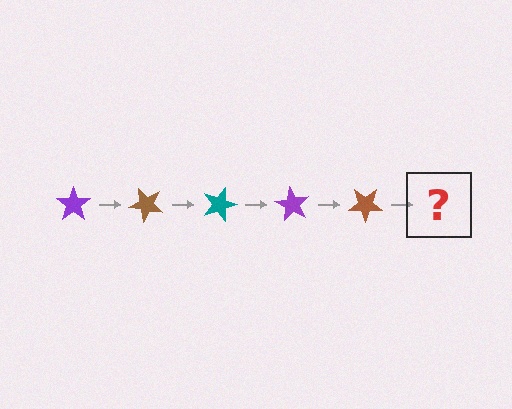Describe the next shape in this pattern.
It should be a teal star, rotated 225 degrees from the start.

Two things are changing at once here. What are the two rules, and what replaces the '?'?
The two rules are that it rotates 45 degrees each step and the color cycles through purple, brown, and teal. The '?' should be a teal star, rotated 225 degrees from the start.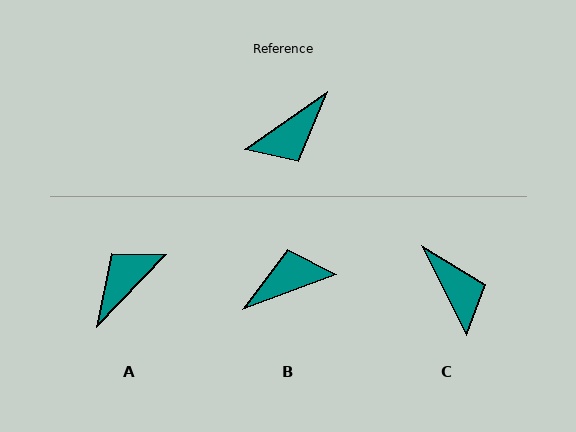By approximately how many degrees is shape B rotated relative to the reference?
Approximately 165 degrees counter-clockwise.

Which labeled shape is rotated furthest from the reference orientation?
A, about 169 degrees away.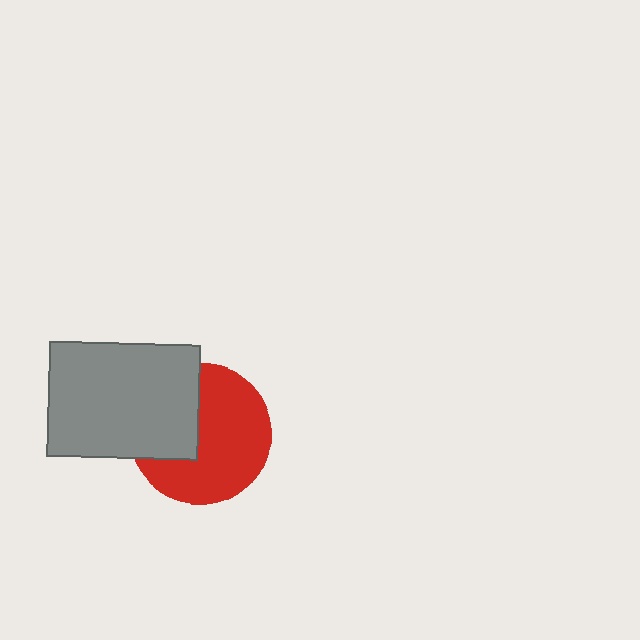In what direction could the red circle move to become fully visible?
The red circle could move right. That would shift it out from behind the gray rectangle entirely.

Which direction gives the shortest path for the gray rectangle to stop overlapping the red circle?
Moving left gives the shortest separation.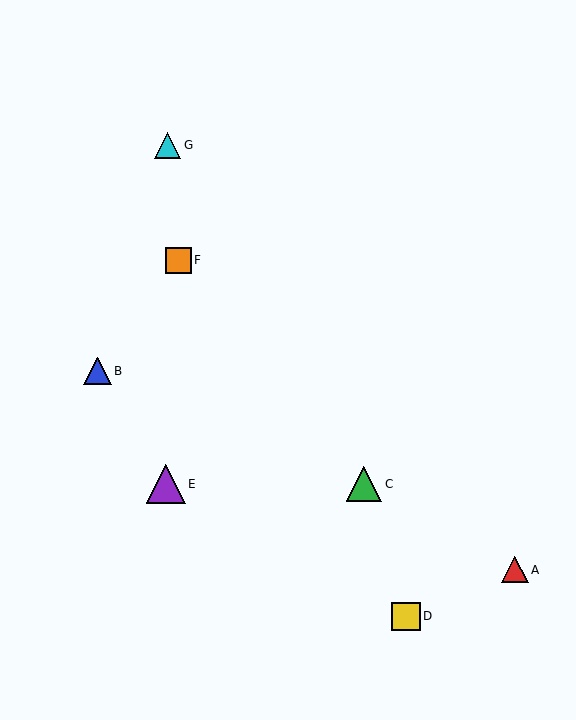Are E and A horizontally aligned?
No, E is at y≈484 and A is at y≈570.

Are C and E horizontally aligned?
Yes, both are at y≈484.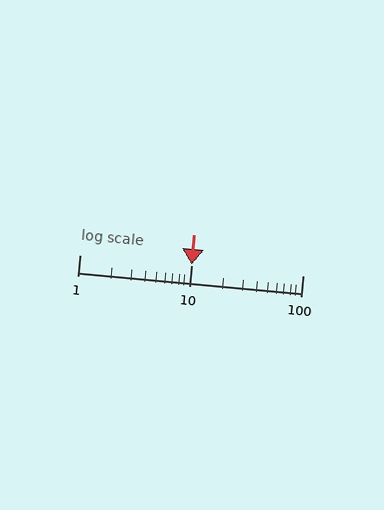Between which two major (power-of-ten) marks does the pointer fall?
The pointer is between 10 and 100.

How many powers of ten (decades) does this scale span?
The scale spans 2 decades, from 1 to 100.